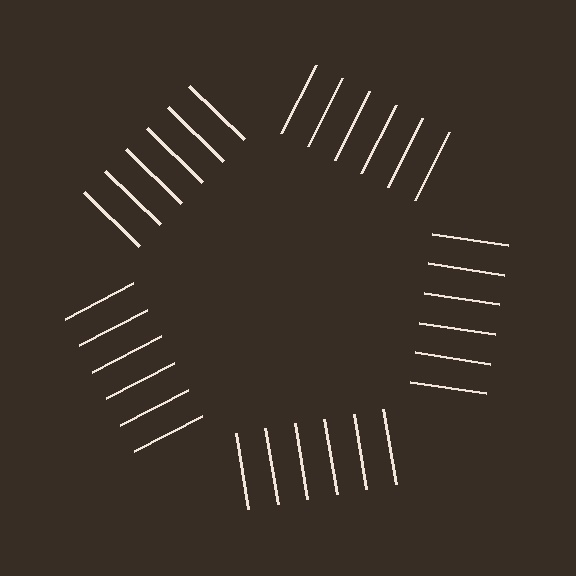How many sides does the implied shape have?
5 sides — the line-ends trace a pentagon.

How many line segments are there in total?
30 — 6 along each of the 5 edges.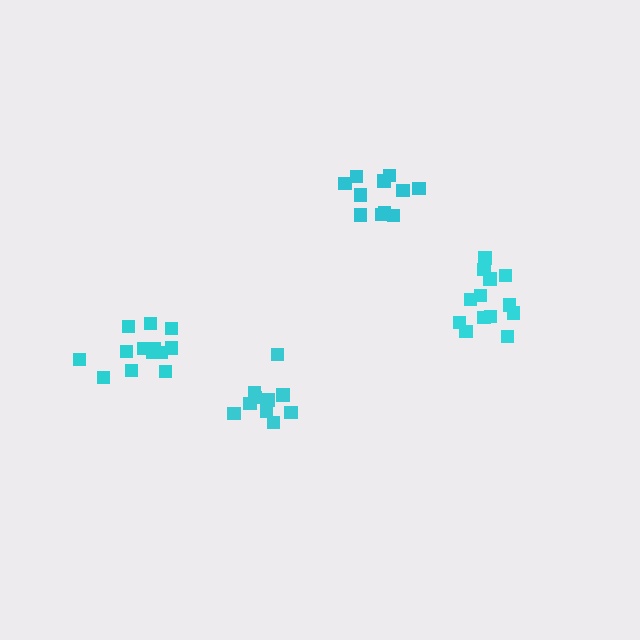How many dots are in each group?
Group 1: 14 dots, Group 2: 11 dots, Group 3: 13 dots, Group 4: 10 dots (48 total).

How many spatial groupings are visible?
There are 4 spatial groupings.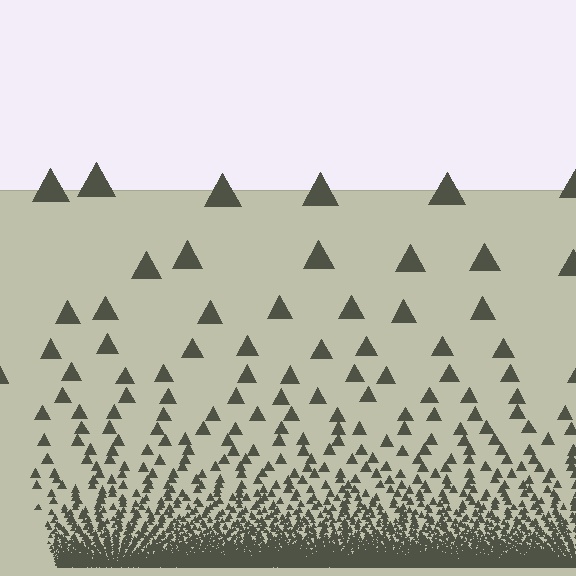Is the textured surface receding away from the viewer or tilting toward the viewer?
The surface appears to tilt toward the viewer. Texture elements get larger and sparser toward the top.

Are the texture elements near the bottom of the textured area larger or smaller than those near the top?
Smaller. The gradient is inverted — elements near the bottom are smaller and denser.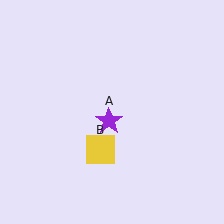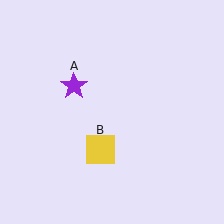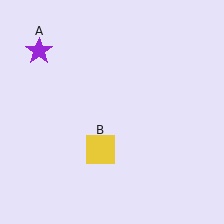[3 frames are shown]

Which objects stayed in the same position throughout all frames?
Yellow square (object B) remained stationary.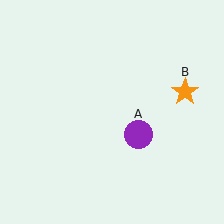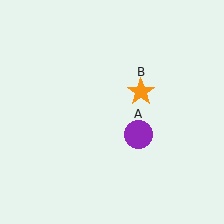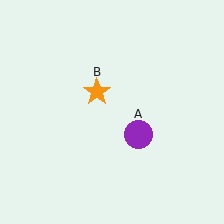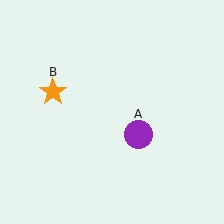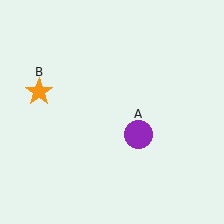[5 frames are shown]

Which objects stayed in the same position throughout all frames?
Purple circle (object A) remained stationary.